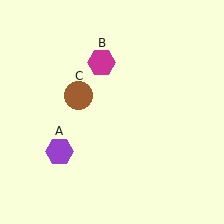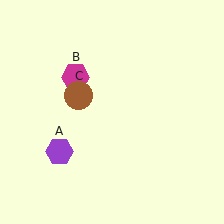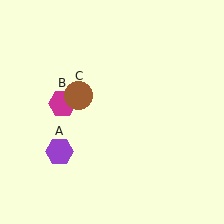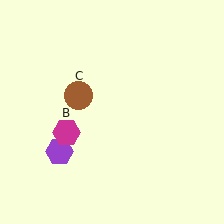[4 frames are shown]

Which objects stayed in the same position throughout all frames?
Purple hexagon (object A) and brown circle (object C) remained stationary.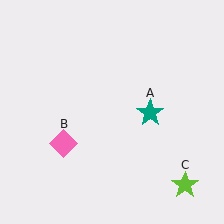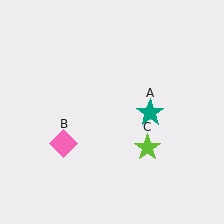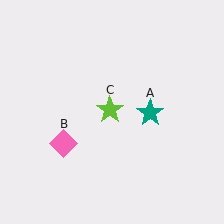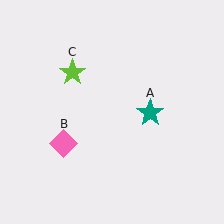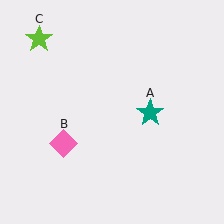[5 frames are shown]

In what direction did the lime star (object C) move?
The lime star (object C) moved up and to the left.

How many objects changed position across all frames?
1 object changed position: lime star (object C).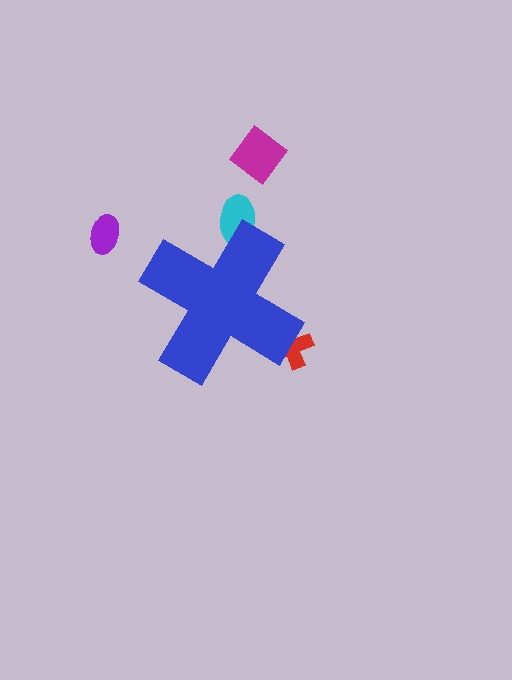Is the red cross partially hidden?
Yes, the red cross is partially hidden behind the blue cross.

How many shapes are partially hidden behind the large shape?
2 shapes are partially hidden.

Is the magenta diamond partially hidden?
No, the magenta diamond is fully visible.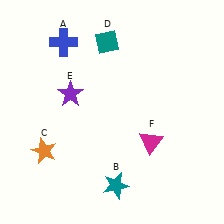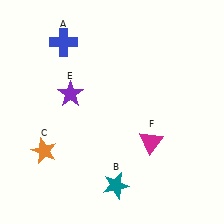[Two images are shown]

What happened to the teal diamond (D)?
The teal diamond (D) was removed in Image 2. It was in the top-left area of Image 1.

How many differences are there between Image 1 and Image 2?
There is 1 difference between the two images.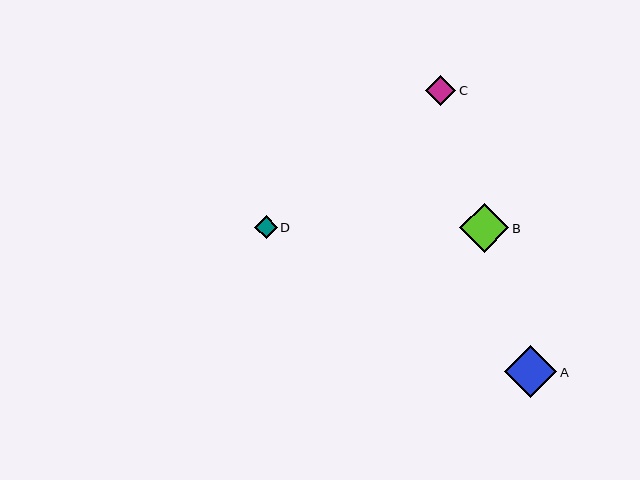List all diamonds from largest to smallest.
From largest to smallest: A, B, C, D.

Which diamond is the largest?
Diamond A is the largest with a size of approximately 52 pixels.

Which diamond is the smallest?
Diamond D is the smallest with a size of approximately 23 pixels.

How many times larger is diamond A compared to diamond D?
Diamond A is approximately 2.3 times the size of diamond D.